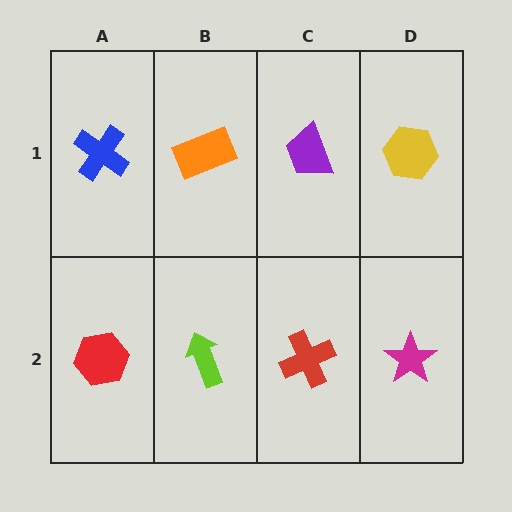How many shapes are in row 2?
4 shapes.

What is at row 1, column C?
A purple trapezoid.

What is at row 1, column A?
A blue cross.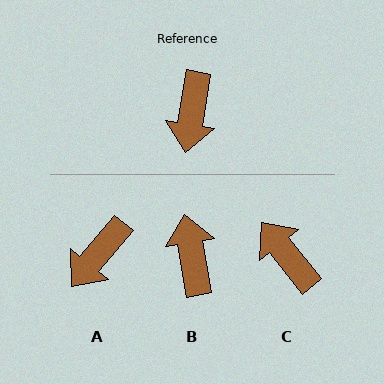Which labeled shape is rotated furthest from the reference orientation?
B, about 160 degrees away.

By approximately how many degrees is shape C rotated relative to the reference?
Approximately 132 degrees clockwise.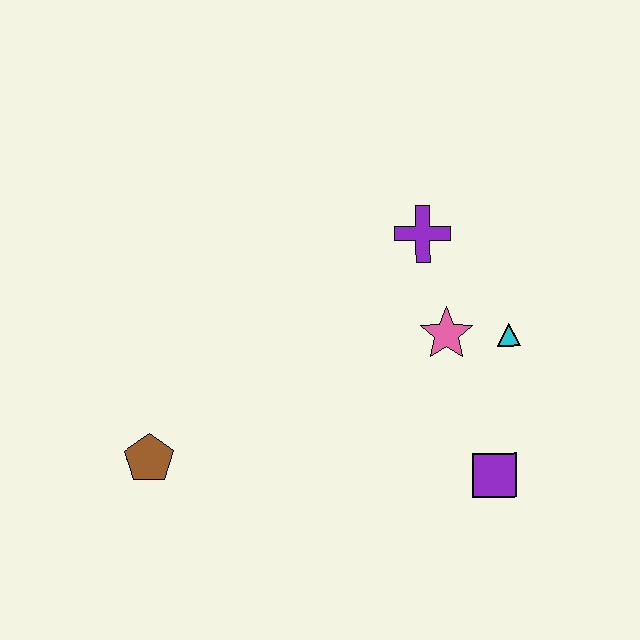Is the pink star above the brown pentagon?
Yes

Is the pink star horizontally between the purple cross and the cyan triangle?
Yes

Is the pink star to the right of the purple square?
No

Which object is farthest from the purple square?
The brown pentagon is farthest from the purple square.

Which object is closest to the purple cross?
The pink star is closest to the purple cross.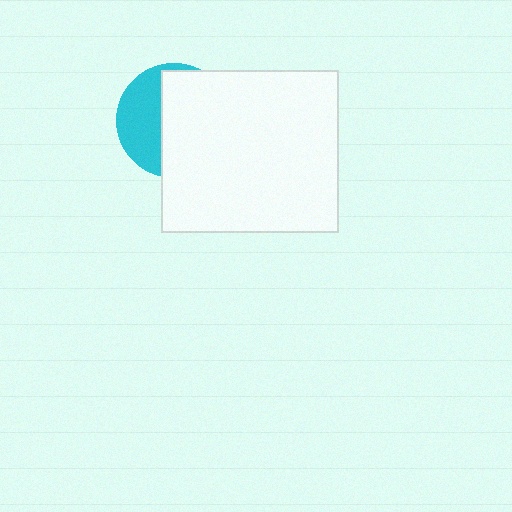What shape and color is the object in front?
The object in front is a white rectangle.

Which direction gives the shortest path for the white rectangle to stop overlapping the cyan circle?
Moving right gives the shortest separation.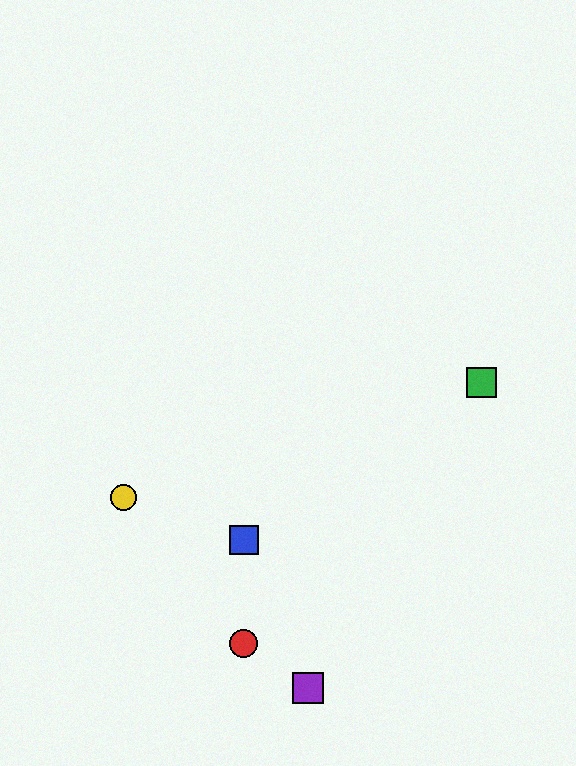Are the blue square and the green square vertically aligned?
No, the blue square is at x≈244 and the green square is at x≈482.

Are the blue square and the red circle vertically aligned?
Yes, both are at x≈244.